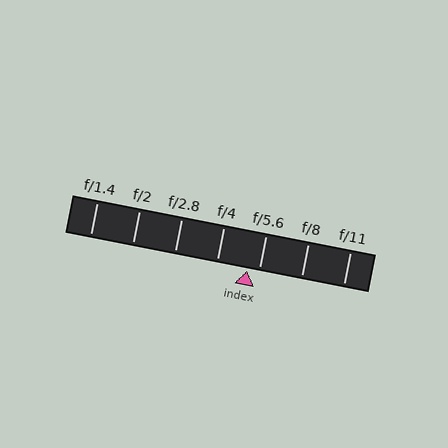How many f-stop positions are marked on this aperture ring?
There are 7 f-stop positions marked.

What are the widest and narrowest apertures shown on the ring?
The widest aperture shown is f/1.4 and the narrowest is f/11.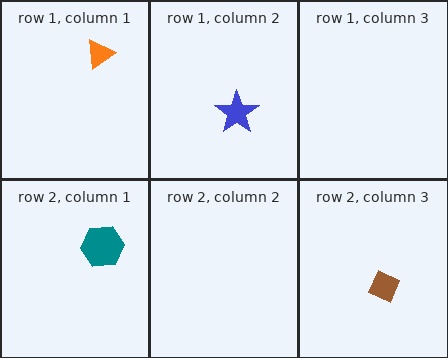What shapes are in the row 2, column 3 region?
The brown diamond.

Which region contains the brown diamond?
The row 2, column 3 region.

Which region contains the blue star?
The row 1, column 2 region.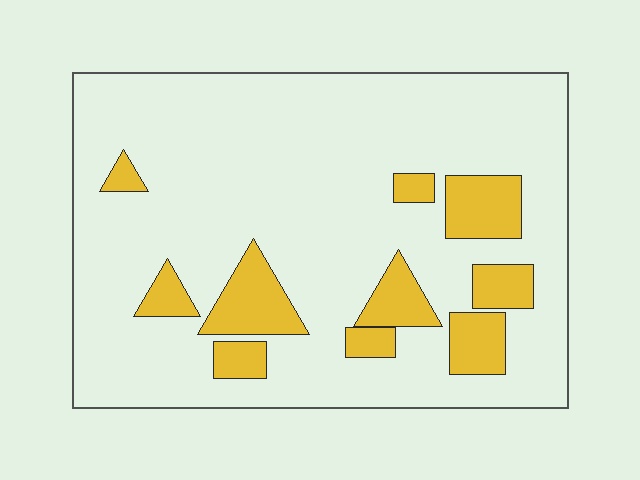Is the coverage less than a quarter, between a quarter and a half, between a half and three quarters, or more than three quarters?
Less than a quarter.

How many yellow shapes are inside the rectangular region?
10.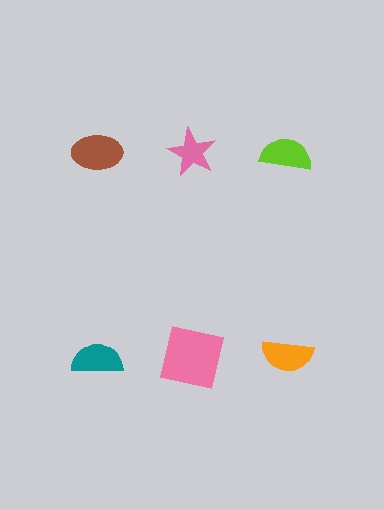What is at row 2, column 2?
A pink square.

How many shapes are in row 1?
3 shapes.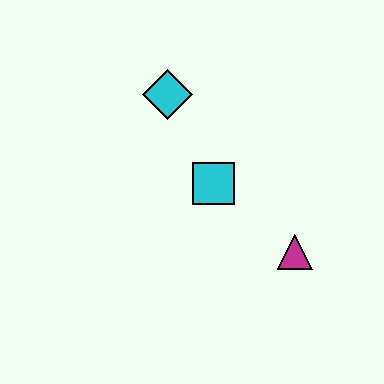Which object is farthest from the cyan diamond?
The magenta triangle is farthest from the cyan diamond.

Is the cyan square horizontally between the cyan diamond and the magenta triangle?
Yes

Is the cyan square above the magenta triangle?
Yes